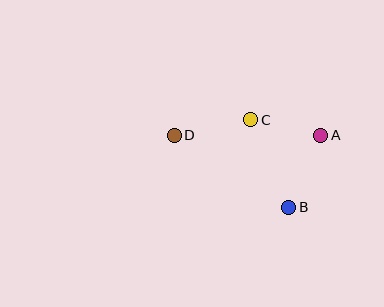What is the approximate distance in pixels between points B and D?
The distance between B and D is approximately 135 pixels.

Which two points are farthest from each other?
Points A and D are farthest from each other.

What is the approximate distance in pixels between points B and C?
The distance between B and C is approximately 96 pixels.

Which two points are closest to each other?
Points A and C are closest to each other.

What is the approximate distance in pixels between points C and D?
The distance between C and D is approximately 78 pixels.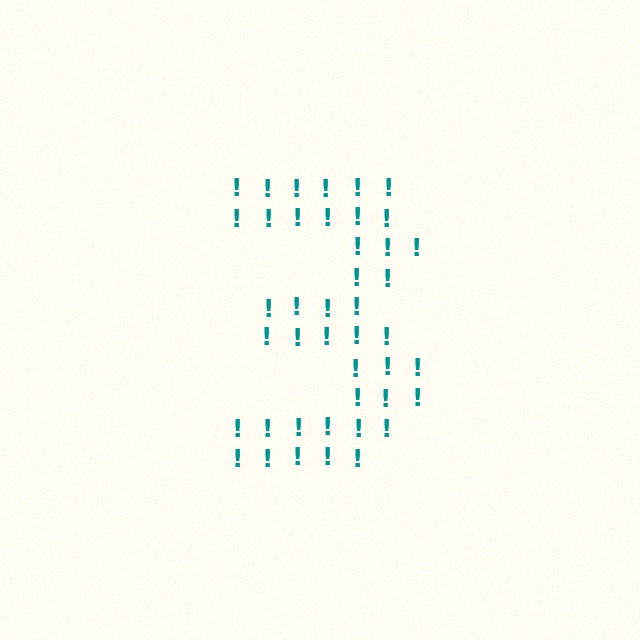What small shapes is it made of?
It is made of small exclamation marks.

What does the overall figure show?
The overall figure shows the digit 3.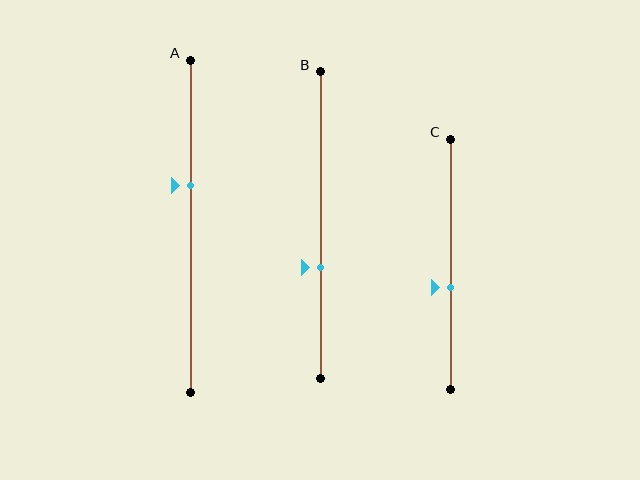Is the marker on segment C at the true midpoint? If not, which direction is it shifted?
No, the marker on segment C is shifted downward by about 9% of the segment length.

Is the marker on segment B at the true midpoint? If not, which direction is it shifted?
No, the marker on segment B is shifted downward by about 14% of the segment length.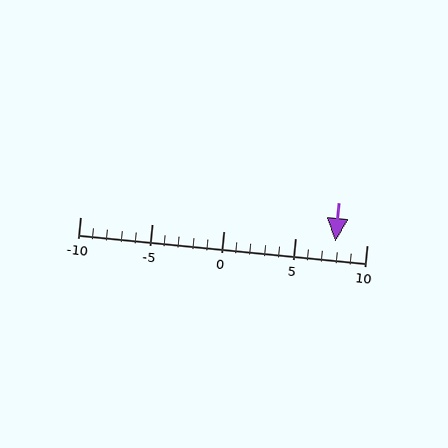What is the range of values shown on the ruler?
The ruler shows values from -10 to 10.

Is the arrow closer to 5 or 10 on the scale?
The arrow is closer to 10.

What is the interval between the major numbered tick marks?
The major tick marks are spaced 5 units apart.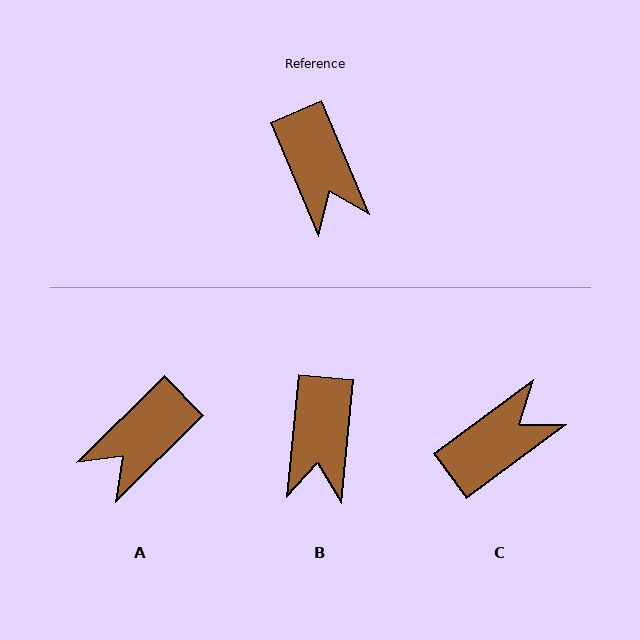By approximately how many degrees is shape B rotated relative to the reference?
Approximately 29 degrees clockwise.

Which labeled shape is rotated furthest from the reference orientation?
C, about 103 degrees away.